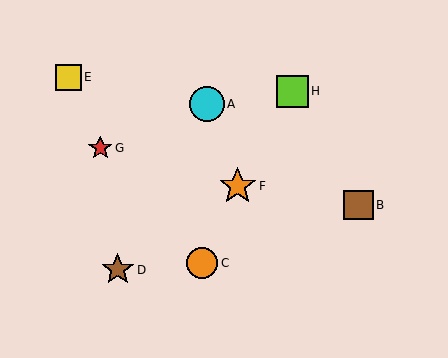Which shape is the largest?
The orange star (labeled F) is the largest.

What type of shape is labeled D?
Shape D is a brown star.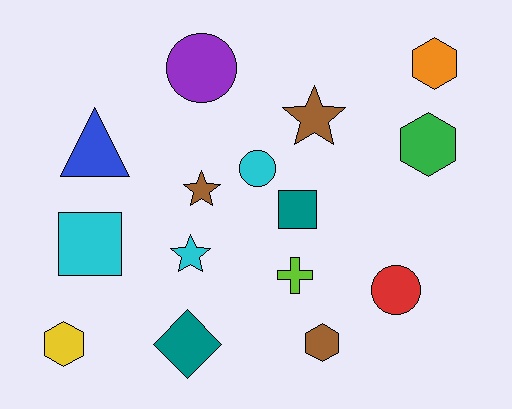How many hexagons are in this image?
There are 4 hexagons.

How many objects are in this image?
There are 15 objects.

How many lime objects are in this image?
There is 1 lime object.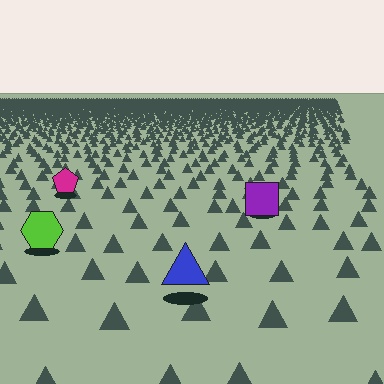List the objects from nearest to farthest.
From nearest to farthest: the blue triangle, the lime hexagon, the purple square, the magenta pentagon.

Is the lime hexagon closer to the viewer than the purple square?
Yes. The lime hexagon is closer — you can tell from the texture gradient: the ground texture is coarser near it.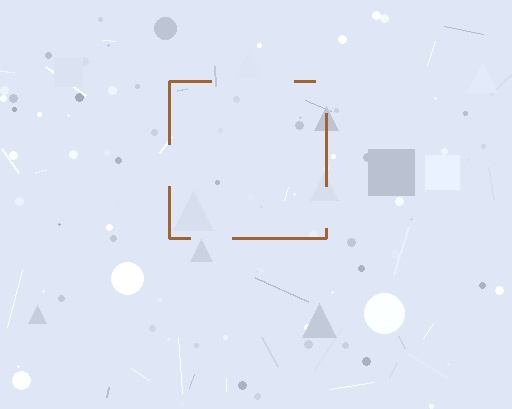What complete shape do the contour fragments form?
The contour fragments form a square.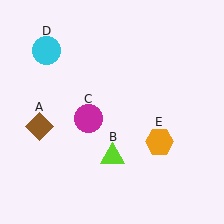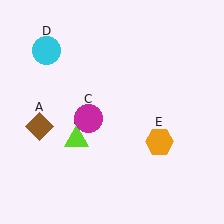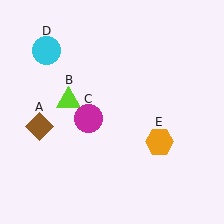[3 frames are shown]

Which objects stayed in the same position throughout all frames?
Brown diamond (object A) and magenta circle (object C) and cyan circle (object D) and orange hexagon (object E) remained stationary.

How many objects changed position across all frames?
1 object changed position: lime triangle (object B).